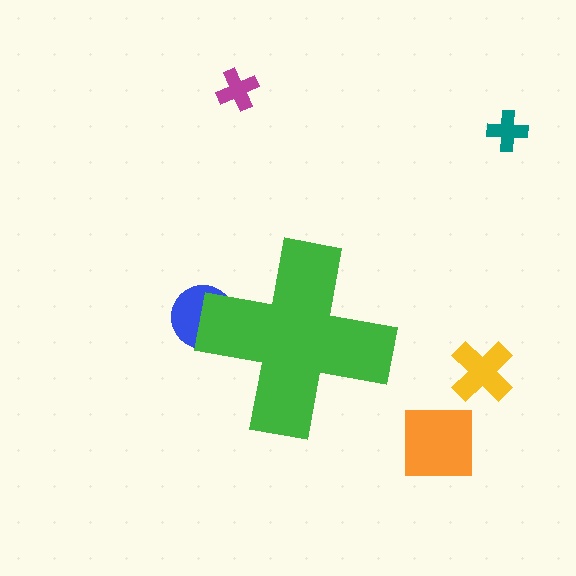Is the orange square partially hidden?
No, the orange square is fully visible.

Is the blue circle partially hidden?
Yes, the blue circle is partially hidden behind the green cross.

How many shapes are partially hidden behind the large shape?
1 shape is partially hidden.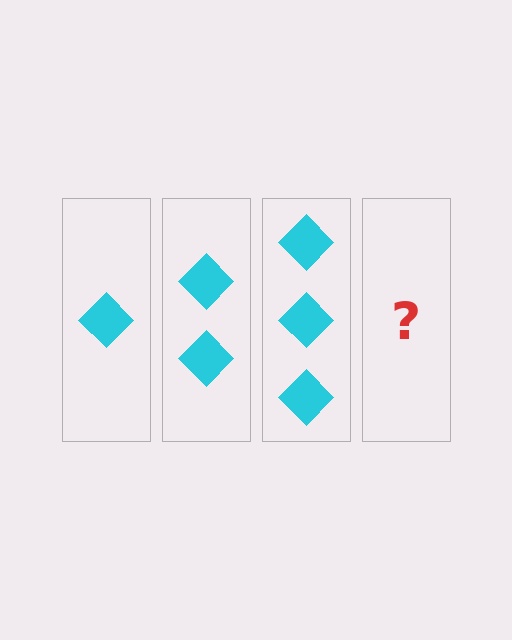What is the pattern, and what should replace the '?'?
The pattern is that each step adds one more diamond. The '?' should be 4 diamonds.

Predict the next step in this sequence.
The next step is 4 diamonds.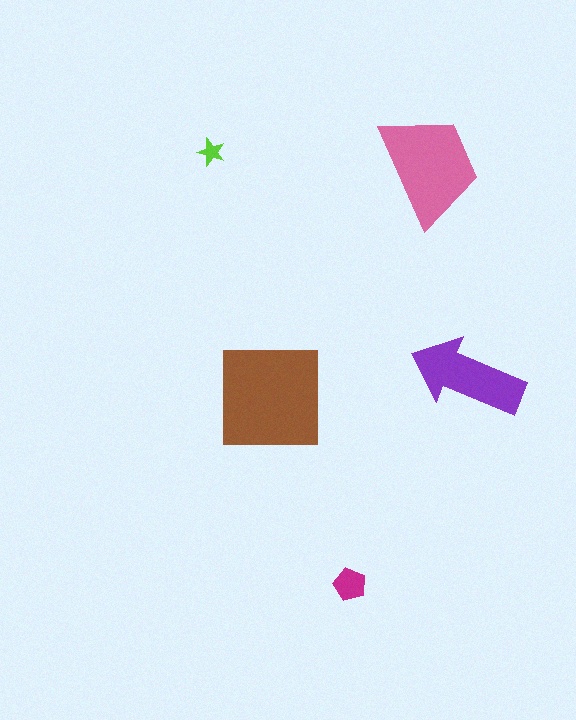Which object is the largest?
The brown square.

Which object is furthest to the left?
The lime star is leftmost.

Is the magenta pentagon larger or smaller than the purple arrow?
Smaller.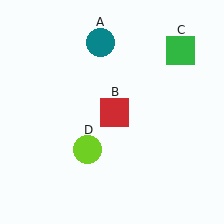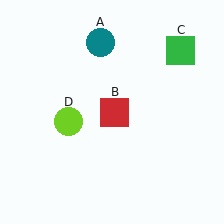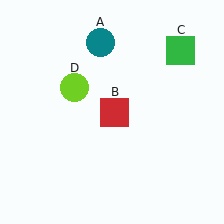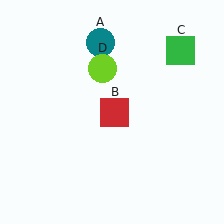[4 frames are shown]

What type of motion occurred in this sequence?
The lime circle (object D) rotated clockwise around the center of the scene.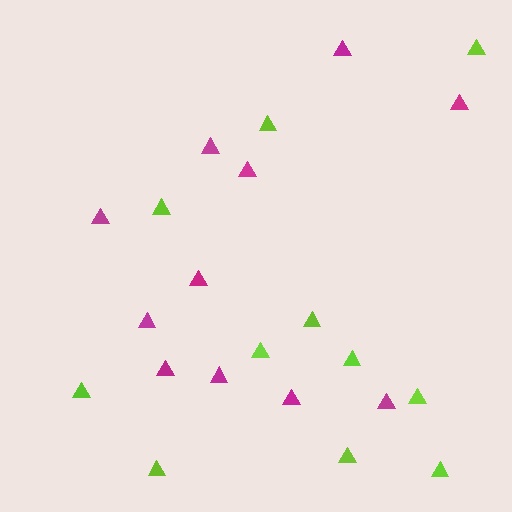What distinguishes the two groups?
There are 2 groups: one group of magenta triangles (11) and one group of lime triangles (11).